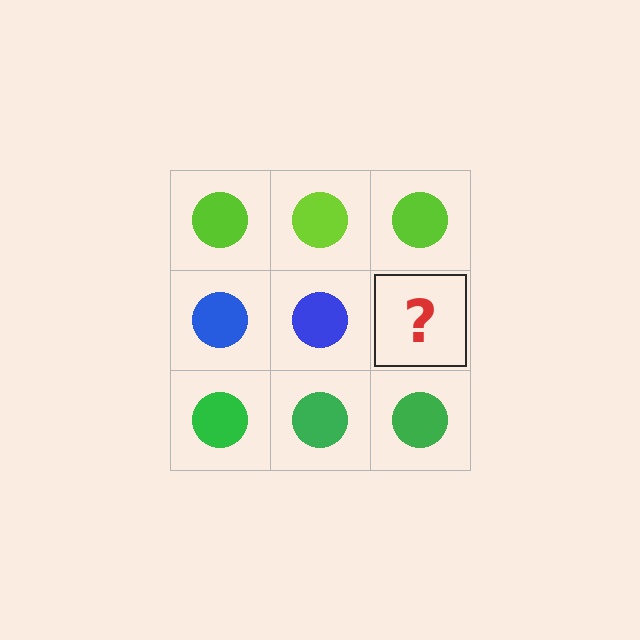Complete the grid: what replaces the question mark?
The question mark should be replaced with a blue circle.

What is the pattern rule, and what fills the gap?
The rule is that each row has a consistent color. The gap should be filled with a blue circle.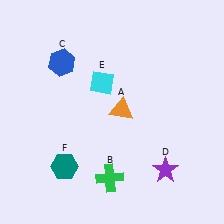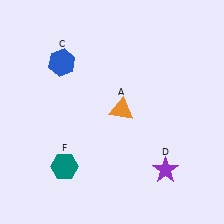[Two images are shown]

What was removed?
The green cross (B), the cyan diamond (E) were removed in Image 2.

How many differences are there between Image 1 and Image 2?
There are 2 differences between the two images.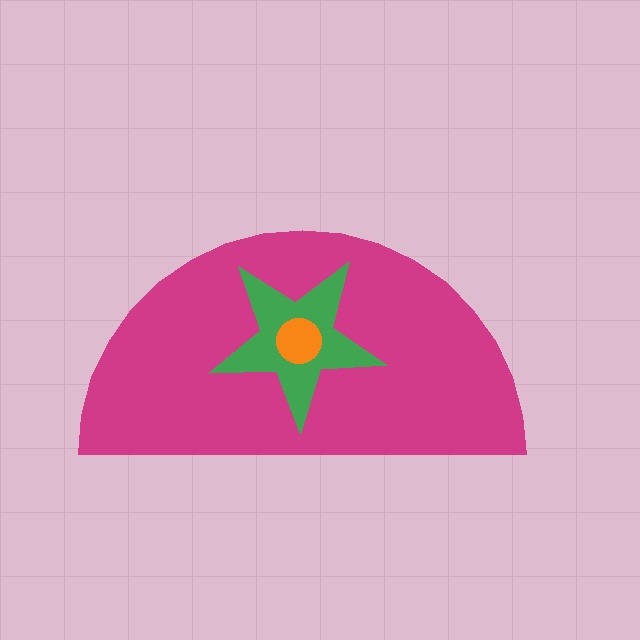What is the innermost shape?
The orange circle.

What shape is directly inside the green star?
The orange circle.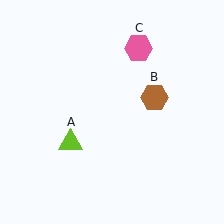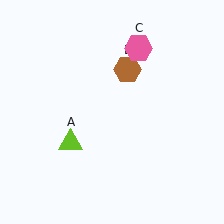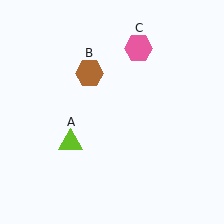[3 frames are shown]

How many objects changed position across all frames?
1 object changed position: brown hexagon (object B).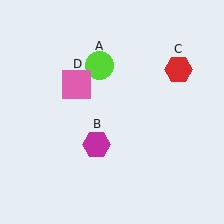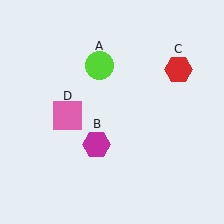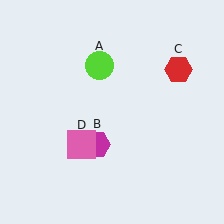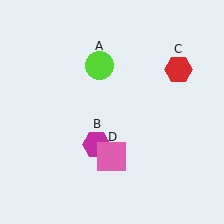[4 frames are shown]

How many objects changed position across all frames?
1 object changed position: pink square (object D).